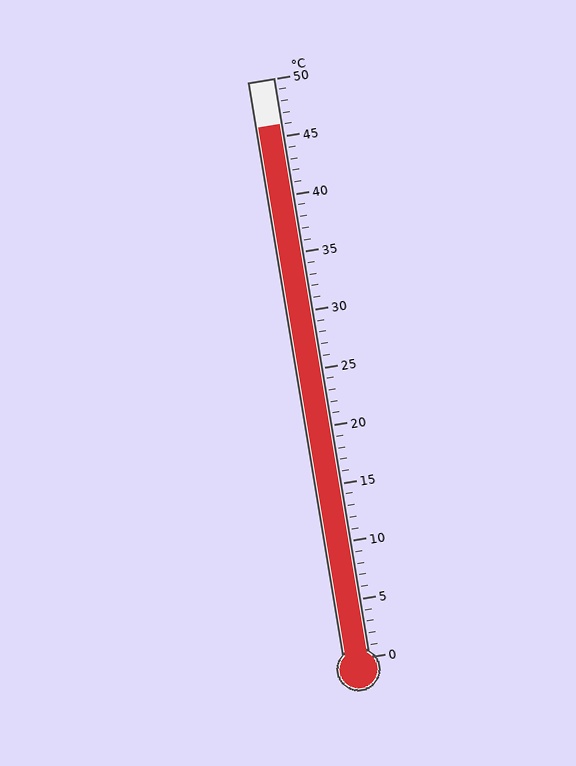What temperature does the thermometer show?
The thermometer shows approximately 46°C.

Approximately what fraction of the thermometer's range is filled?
The thermometer is filled to approximately 90% of its range.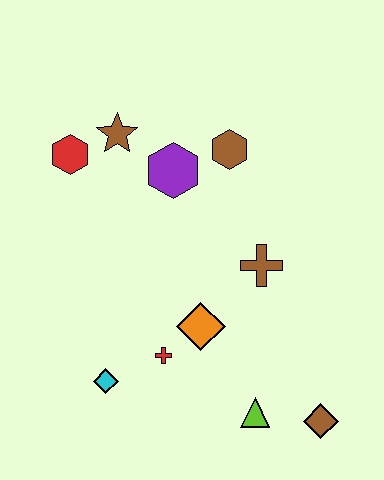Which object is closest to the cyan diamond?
The red cross is closest to the cyan diamond.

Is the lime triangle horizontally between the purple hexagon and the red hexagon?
No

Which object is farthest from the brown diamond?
The red hexagon is farthest from the brown diamond.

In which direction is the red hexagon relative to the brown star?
The red hexagon is to the left of the brown star.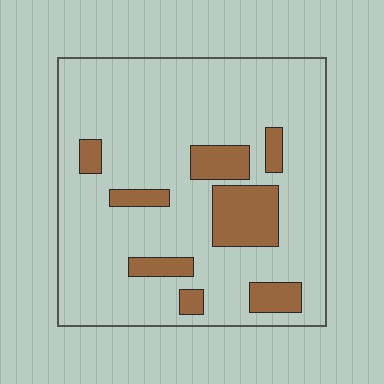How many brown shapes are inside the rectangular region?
8.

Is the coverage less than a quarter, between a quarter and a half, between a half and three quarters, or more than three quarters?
Less than a quarter.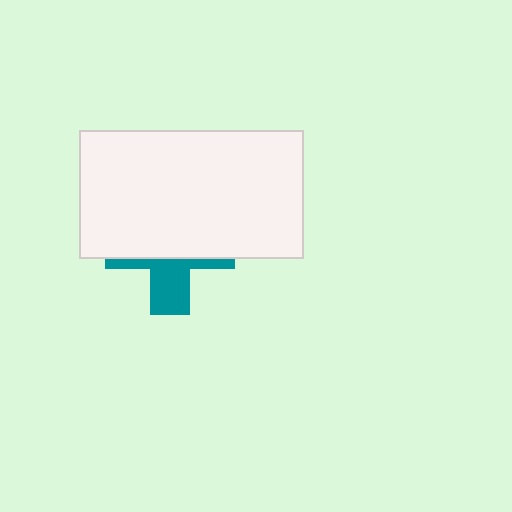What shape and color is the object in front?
The object in front is a white rectangle.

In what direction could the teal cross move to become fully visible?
The teal cross could move down. That would shift it out from behind the white rectangle entirely.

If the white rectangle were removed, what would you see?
You would see the complete teal cross.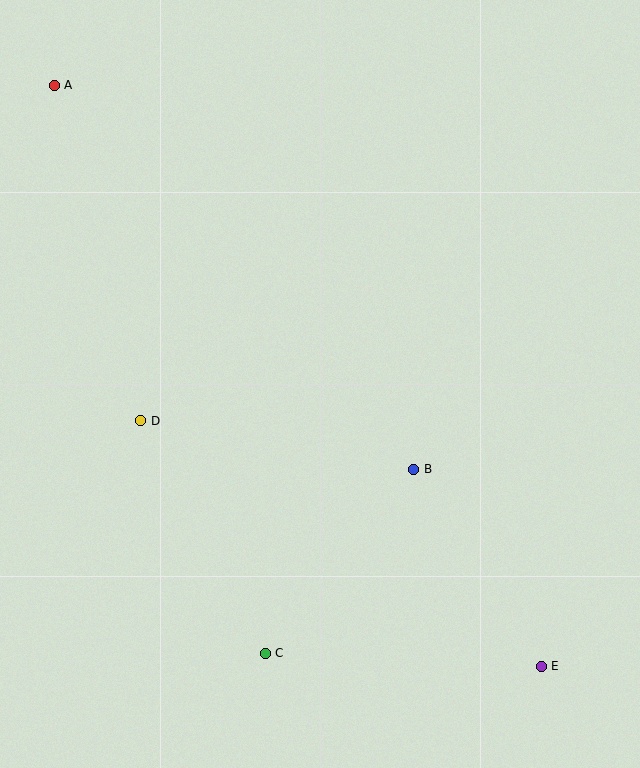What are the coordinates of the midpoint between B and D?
The midpoint between B and D is at (277, 445).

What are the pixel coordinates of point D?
Point D is at (141, 421).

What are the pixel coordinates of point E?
Point E is at (541, 666).